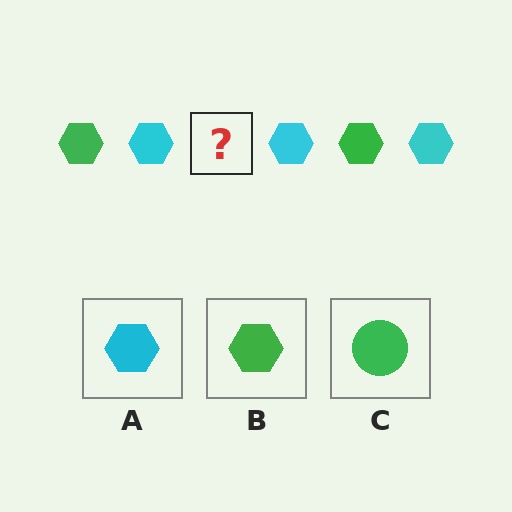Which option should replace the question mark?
Option B.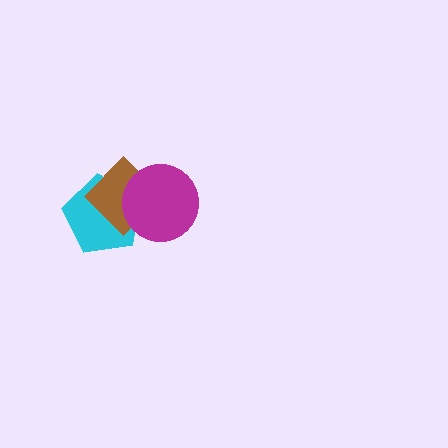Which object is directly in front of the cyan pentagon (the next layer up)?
The brown diamond is directly in front of the cyan pentagon.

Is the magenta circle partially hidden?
No, no other shape covers it.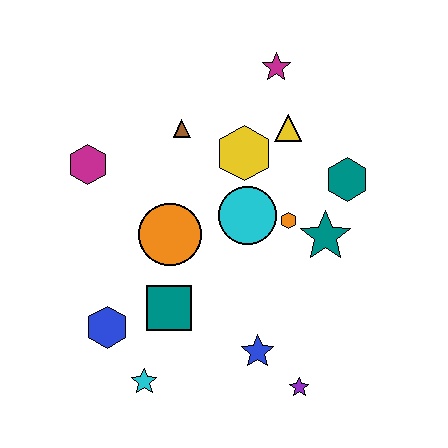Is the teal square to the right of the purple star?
No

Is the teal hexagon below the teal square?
No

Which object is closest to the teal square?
The blue hexagon is closest to the teal square.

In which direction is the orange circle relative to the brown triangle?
The orange circle is below the brown triangle.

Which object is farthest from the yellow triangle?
The cyan star is farthest from the yellow triangle.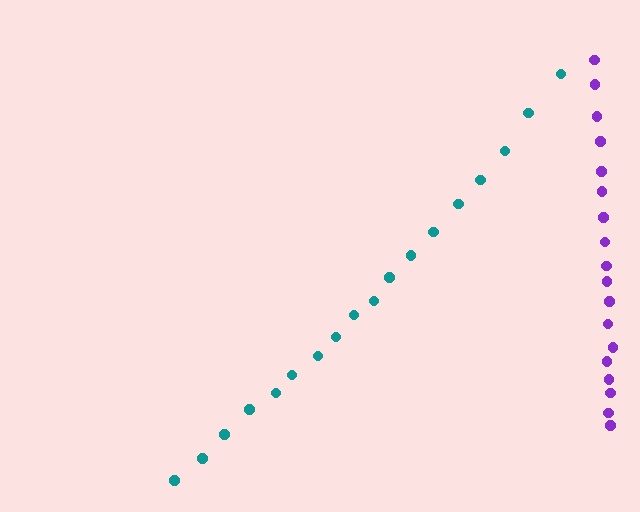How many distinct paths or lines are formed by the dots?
There are 2 distinct paths.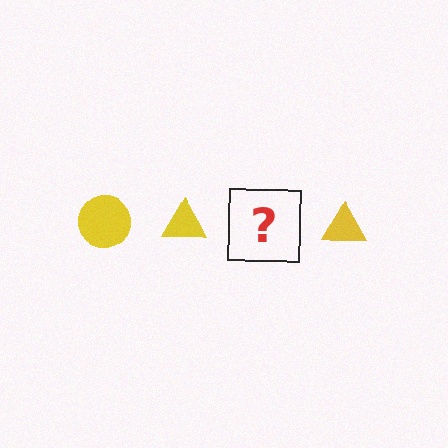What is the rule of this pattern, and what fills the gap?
The rule is that the pattern cycles through circle, triangle shapes in yellow. The gap should be filled with a yellow circle.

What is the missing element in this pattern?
The missing element is a yellow circle.